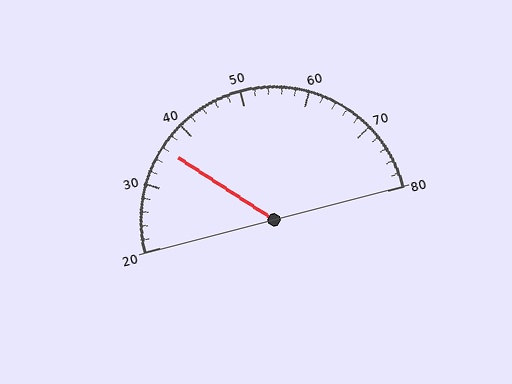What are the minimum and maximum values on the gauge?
The gauge ranges from 20 to 80.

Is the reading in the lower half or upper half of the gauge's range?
The reading is in the lower half of the range (20 to 80).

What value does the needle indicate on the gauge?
The needle indicates approximately 36.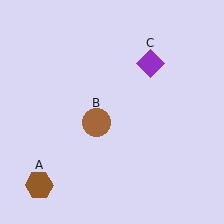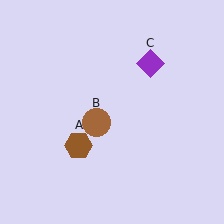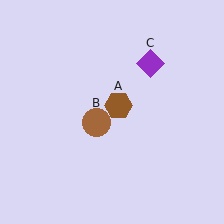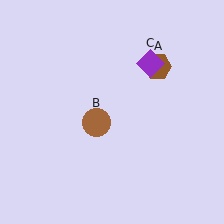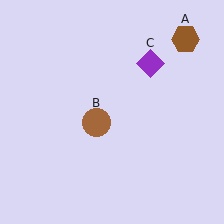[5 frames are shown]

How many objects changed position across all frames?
1 object changed position: brown hexagon (object A).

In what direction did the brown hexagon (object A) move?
The brown hexagon (object A) moved up and to the right.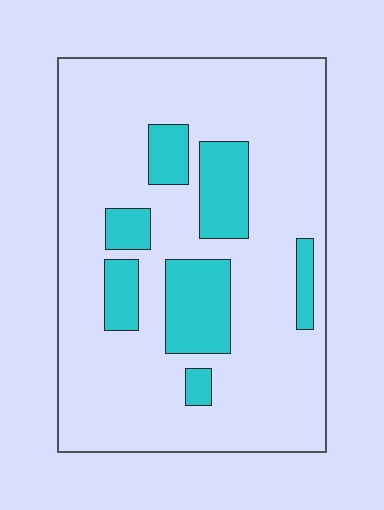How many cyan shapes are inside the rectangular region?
7.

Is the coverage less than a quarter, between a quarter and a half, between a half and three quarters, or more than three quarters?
Less than a quarter.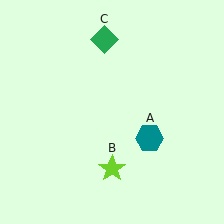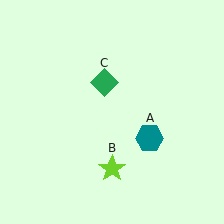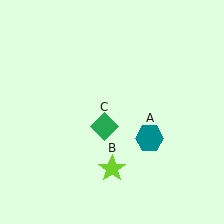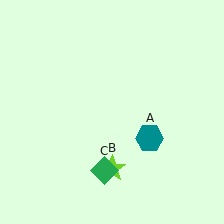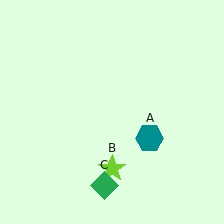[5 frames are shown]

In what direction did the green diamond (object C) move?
The green diamond (object C) moved down.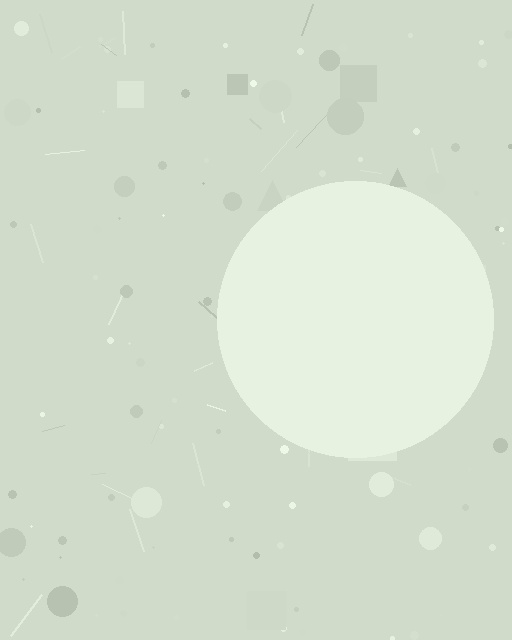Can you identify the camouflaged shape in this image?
The camouflaged shape is a circle.